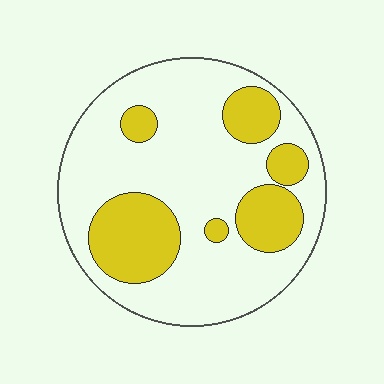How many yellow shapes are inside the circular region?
6.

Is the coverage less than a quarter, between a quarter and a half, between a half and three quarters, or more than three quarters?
Between a quarter and a half.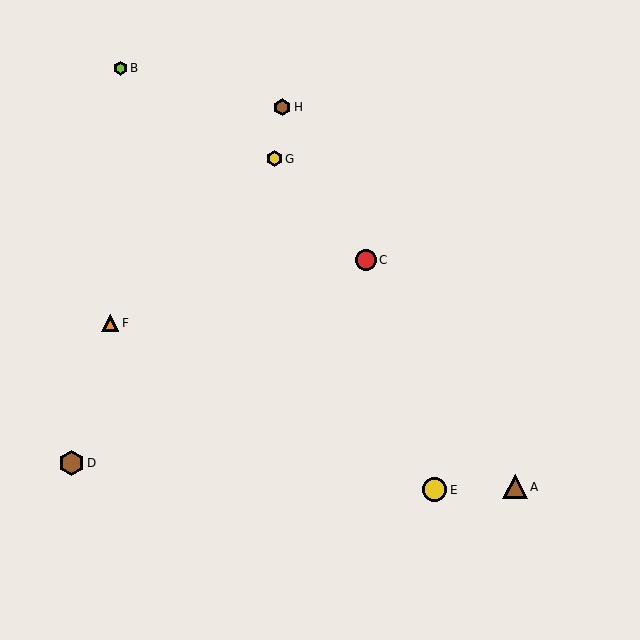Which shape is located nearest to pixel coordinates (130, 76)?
The lime hexagon (labeled B) at (120, 68) is nearest to that location.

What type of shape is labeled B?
Shape B is a lime hexagon.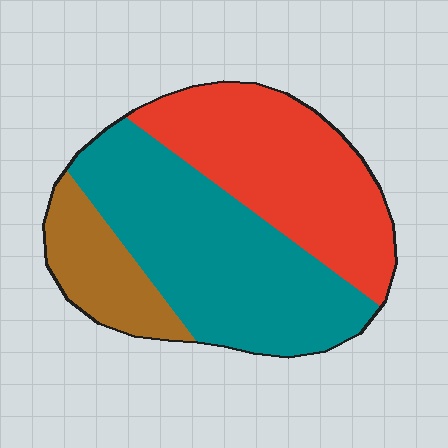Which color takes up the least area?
Brown, at roughly 15%.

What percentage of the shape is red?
Red covers roughly 40% of the shape.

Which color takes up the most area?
Teal, at roughly 45%.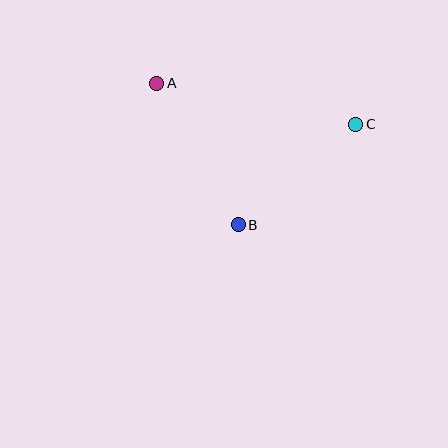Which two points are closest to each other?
Points B and C are closest to each other.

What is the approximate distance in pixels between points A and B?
The distance between A and B is approximately 163 pixels.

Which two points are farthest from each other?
Points A and C are farthest from each other.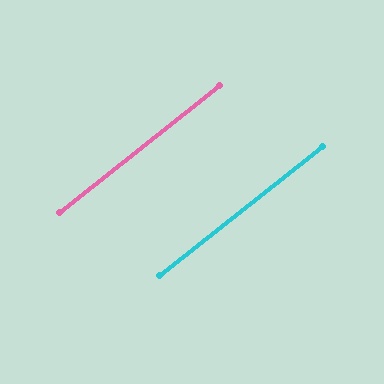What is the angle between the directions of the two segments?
Approximately 0 degrees.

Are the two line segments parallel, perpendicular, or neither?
Parallel — their directions differ by only 0.2°.